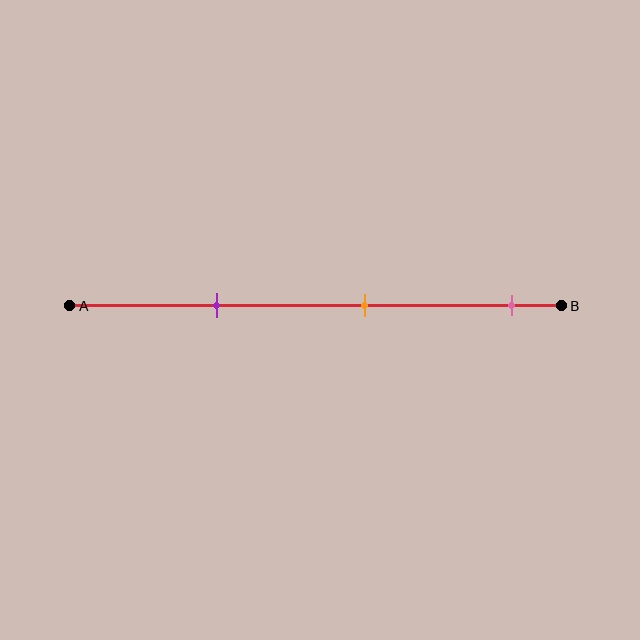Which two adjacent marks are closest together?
The purple and orange marks are the closest adjacent pair.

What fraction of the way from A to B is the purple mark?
The purple mark is approximately 30% (0.3) of the way from A to B.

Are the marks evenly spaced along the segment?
Yes, the marks are approximately evenly spaced.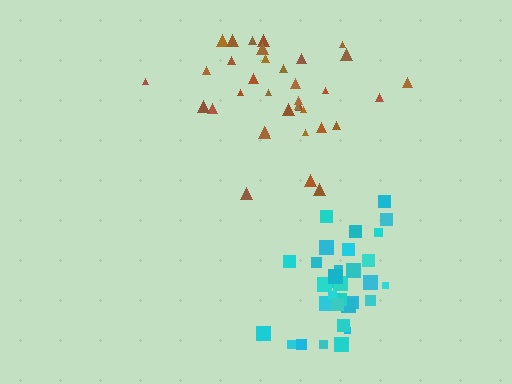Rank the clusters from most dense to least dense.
cyan, brown.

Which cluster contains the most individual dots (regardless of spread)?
Brown (35).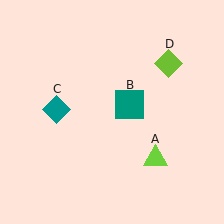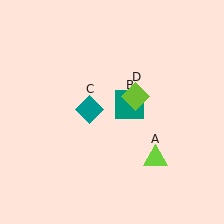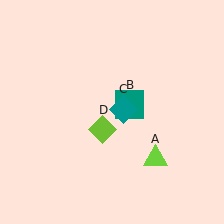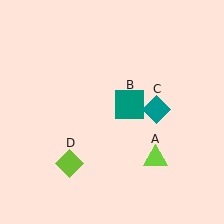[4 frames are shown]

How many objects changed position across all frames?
2 objects changed position: teal diamond (object C), lime diamond (object D).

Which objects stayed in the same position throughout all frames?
Lime triangle (object A) and teal square (object B) remained stationary.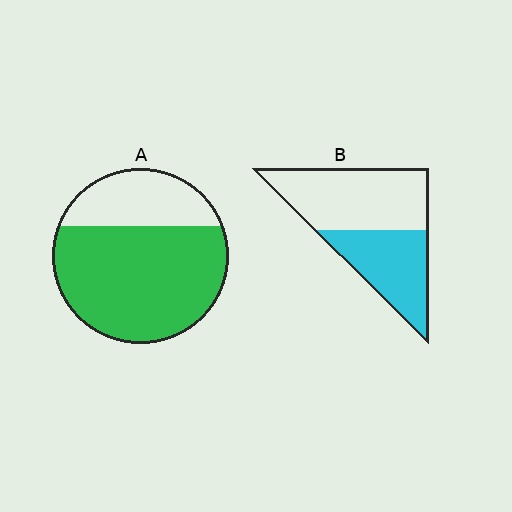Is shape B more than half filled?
No.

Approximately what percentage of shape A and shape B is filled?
A is approximately 70% and B is approximately 40%.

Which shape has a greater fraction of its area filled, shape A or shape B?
Shape A.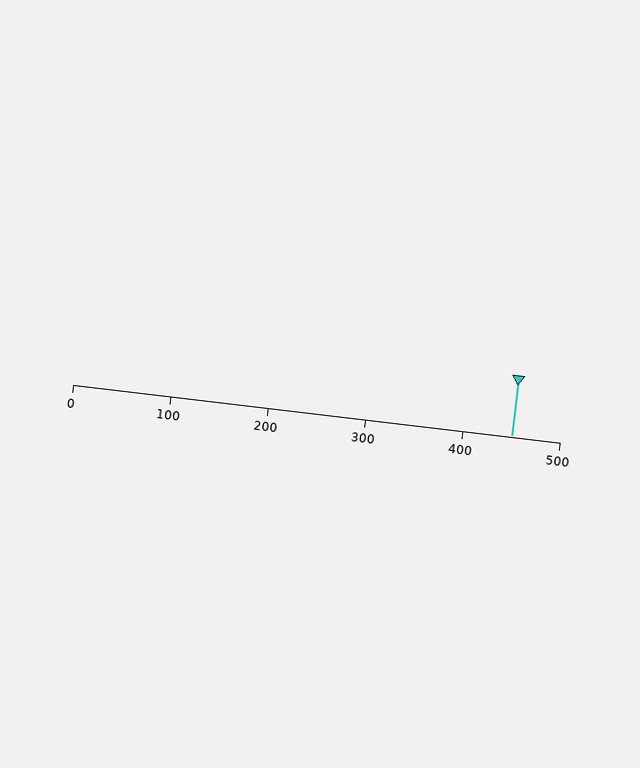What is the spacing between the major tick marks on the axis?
The major ticks are spaced 100 apart.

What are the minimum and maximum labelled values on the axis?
The axis runs from 0 to 500.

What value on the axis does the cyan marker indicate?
The marker indicates approximately 450.